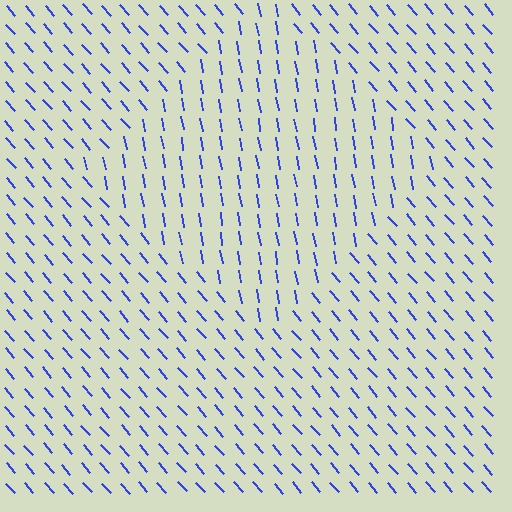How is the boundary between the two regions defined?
The boundary is defined purely by a change in line orientation (approximately 31 degrees difference). All lines are the same color and thickness.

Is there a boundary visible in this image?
Yes, there is a texture boundary formed by a change in line orientation.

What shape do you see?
I see a diamond.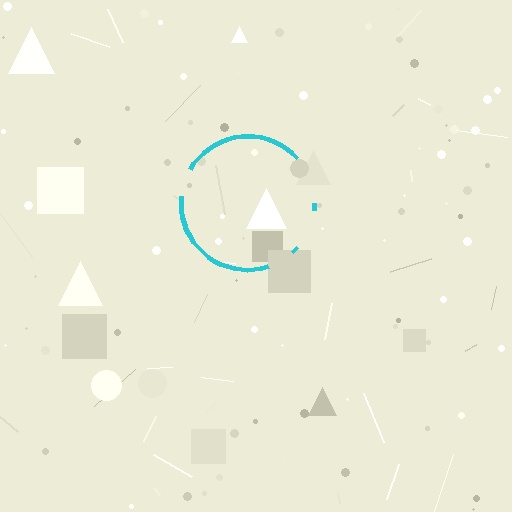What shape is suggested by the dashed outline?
The dashed outline suggests a circle.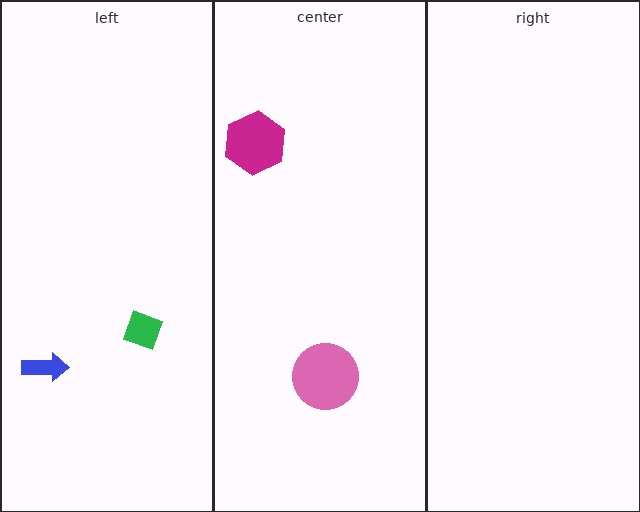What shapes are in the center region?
The pink circle, the magenta hexagon.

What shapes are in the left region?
The blue arrow, the green diamond.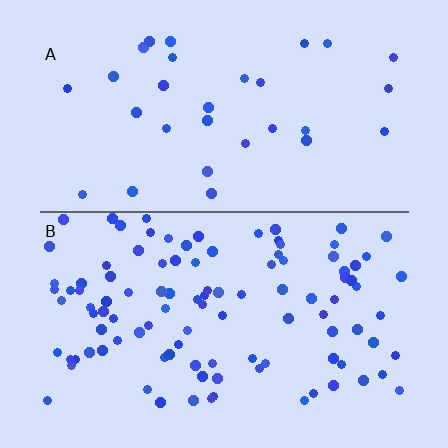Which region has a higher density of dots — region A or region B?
B (the bottom).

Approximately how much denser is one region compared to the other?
Approximately 3.4× — region B over region A.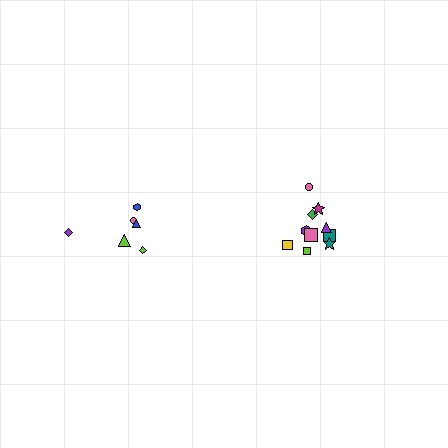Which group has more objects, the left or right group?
The right group.